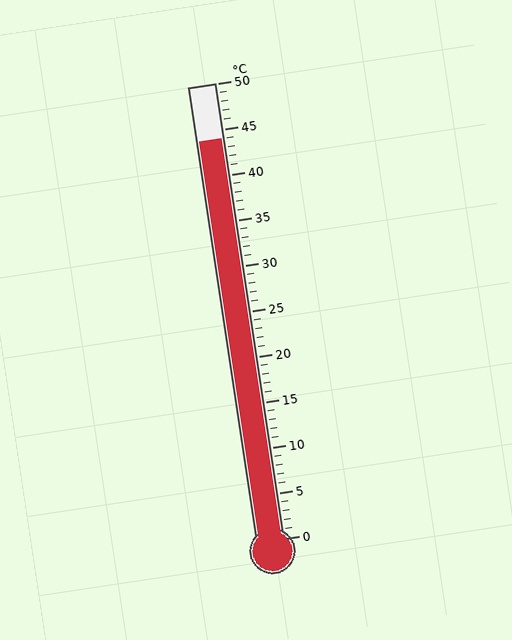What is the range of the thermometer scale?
The thermometer scale ranges from 0°C to 50°C.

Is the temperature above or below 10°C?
The temperature is above 10°C.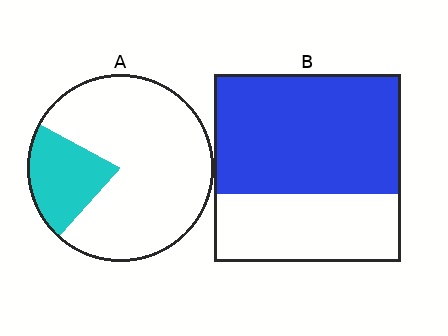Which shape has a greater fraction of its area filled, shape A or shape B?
Shape B.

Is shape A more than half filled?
No.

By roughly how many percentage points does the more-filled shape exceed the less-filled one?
By roughly 45 percentage points (B over A).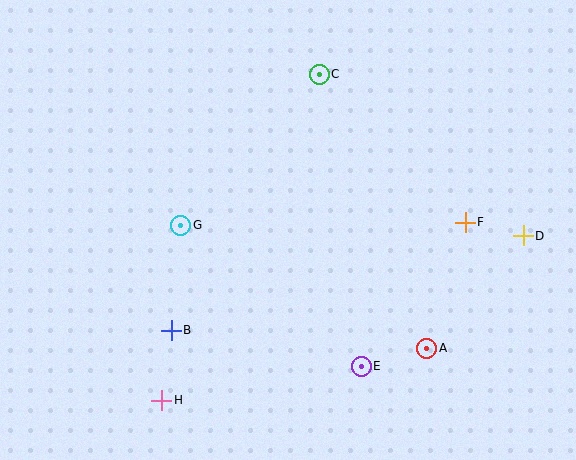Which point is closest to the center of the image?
Point G at (181, 225) is closest to the center.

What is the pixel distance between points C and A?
The distance between C and A is 294 pixels.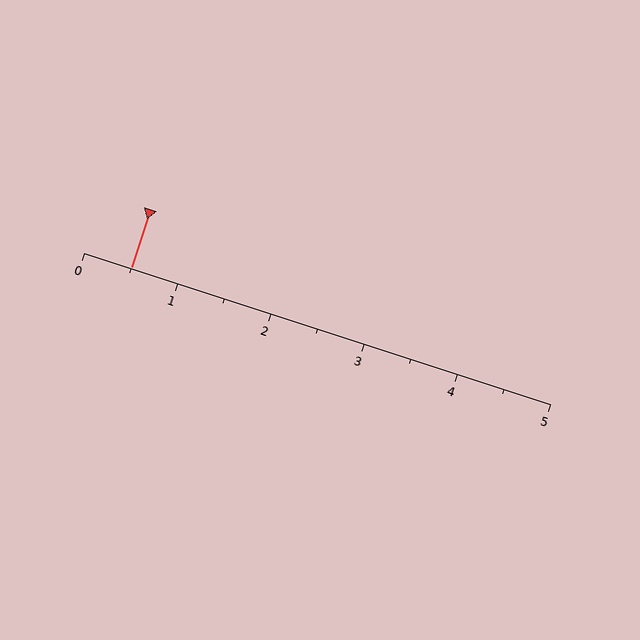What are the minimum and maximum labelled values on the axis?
The axis runs from 0 to 5.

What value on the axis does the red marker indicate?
The marker indicates approximately 0.5.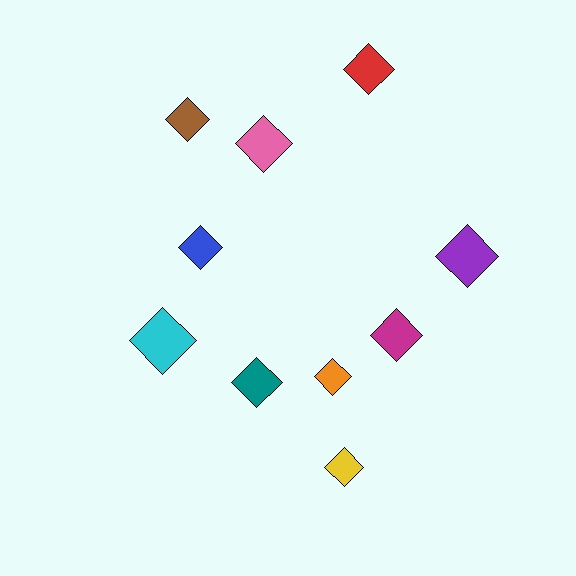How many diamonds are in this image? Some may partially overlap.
There are 10 diamonds.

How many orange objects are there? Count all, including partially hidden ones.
There is 1 orange object.